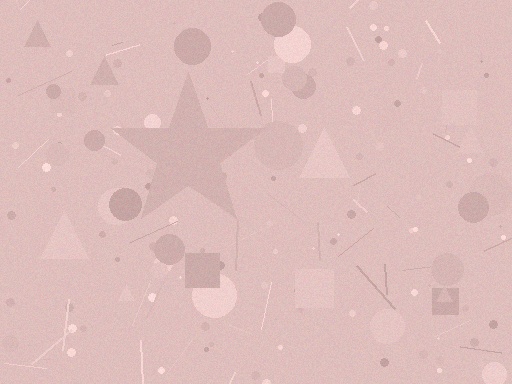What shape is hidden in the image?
A star is hidden in the image.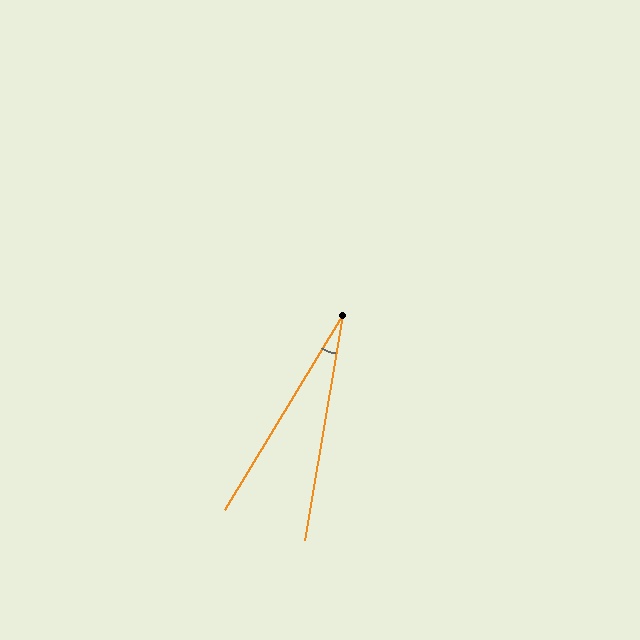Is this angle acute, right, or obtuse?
It is acute.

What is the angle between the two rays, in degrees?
Approximately 22 degrees.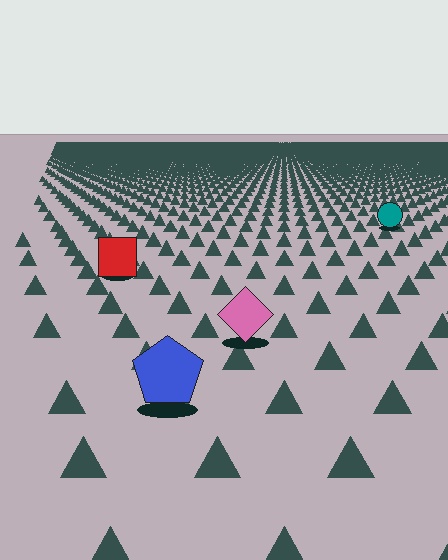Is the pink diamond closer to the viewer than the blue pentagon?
No. The blue pentagon is closer — you can tell from the texture gradient: the ground texture is coarser near it.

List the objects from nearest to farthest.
From nearest to farthest: the blue pentagon, the pink diamond, the red square, the teal circle.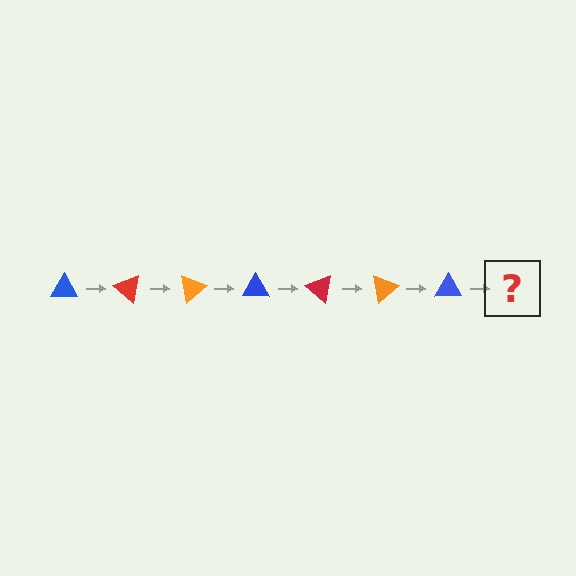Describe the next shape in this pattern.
It should be a red triangle, rotated 280 degrees from the start.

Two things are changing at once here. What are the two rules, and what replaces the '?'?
The two rules are that it rotates 40 degrees each step and the color cycles through blue, red, and orange. The '?' should be a red triangle, rotated 280 degrees from the start.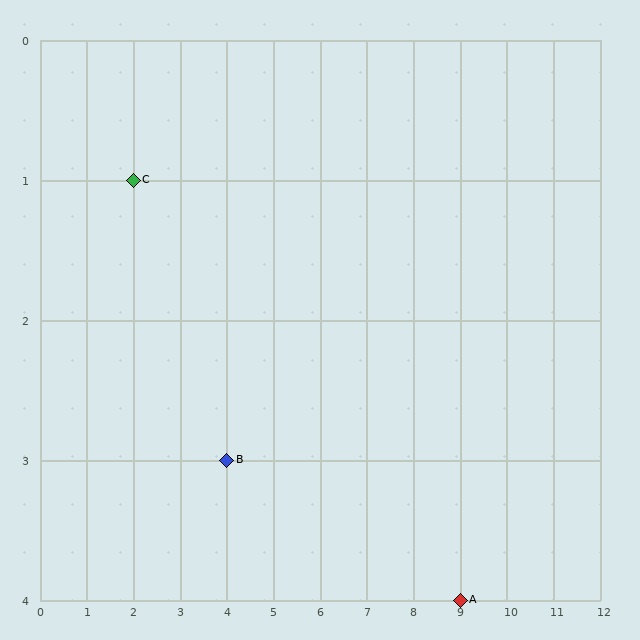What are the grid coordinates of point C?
Point C is at grid coordinates (2, 1).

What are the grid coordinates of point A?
Point A is at grid coordinates (9, 4).